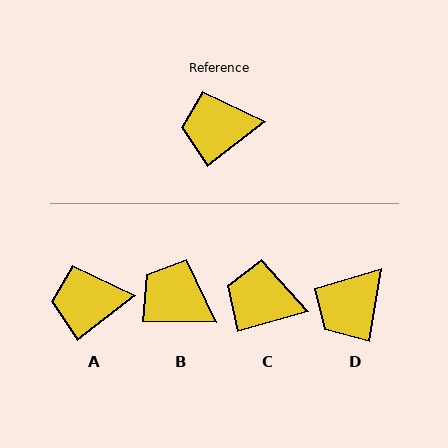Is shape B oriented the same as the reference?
No, it is off by about 39 degrees.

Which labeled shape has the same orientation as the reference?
A.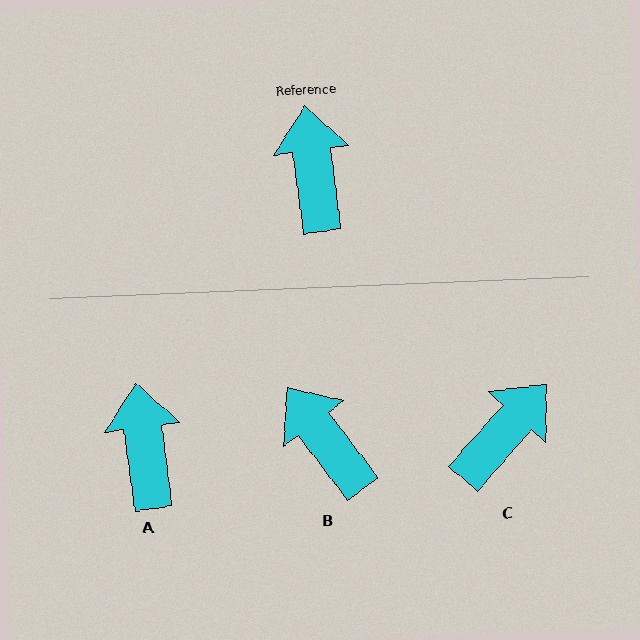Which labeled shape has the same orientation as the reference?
A.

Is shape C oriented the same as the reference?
No, it is off by about 49 degrees.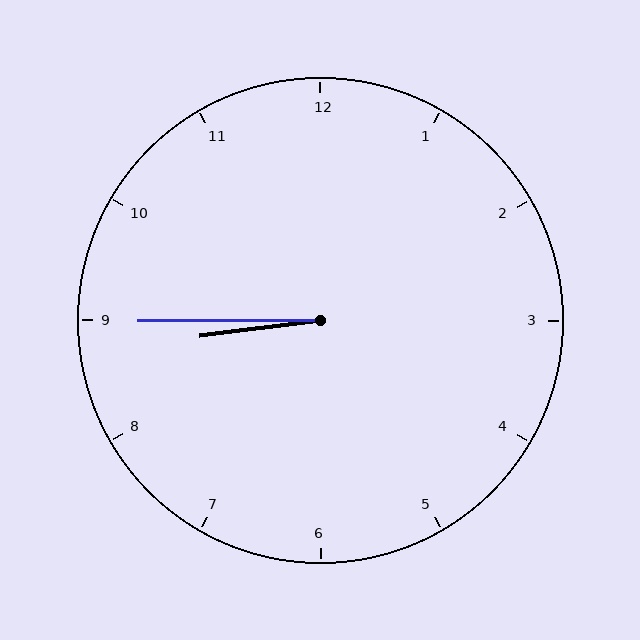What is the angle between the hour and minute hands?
Approximately 8 degrees.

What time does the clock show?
8:45.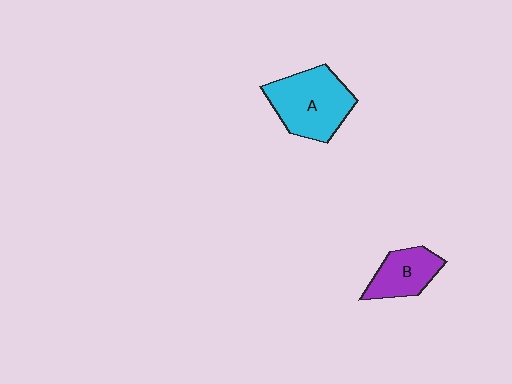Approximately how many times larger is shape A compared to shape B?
Approximately 1.7 times.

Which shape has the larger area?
Shape A (cyan).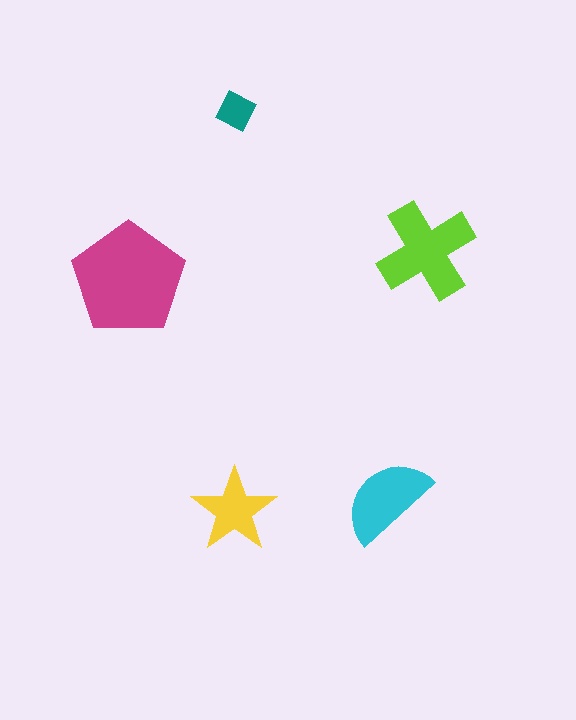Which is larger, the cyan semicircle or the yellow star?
The cyan semicircle.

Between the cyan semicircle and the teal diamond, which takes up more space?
The cyan semicircle.